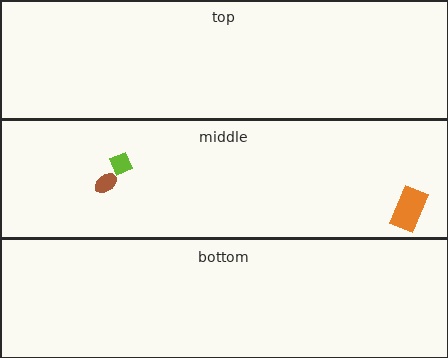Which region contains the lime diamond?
The middle region.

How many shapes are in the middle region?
3.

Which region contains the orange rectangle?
The middle region.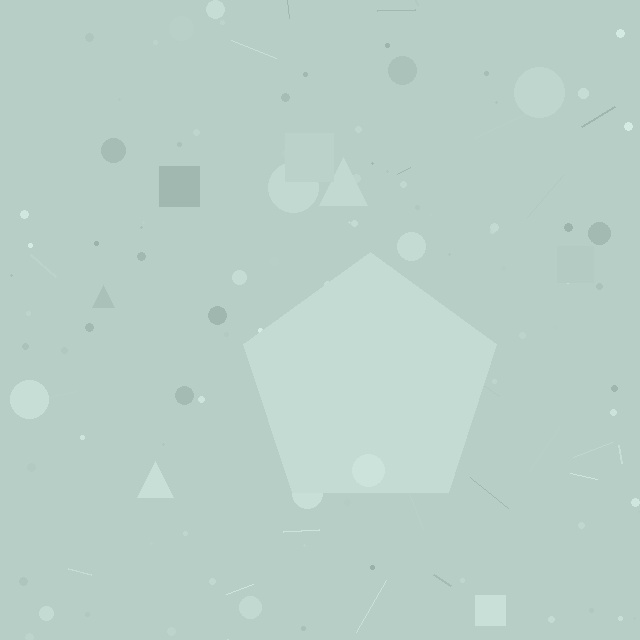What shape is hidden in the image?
A pentagon is hidden in the image.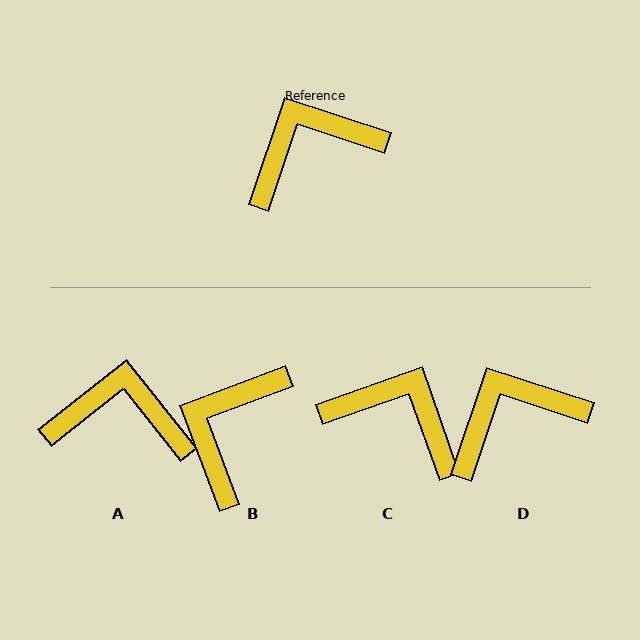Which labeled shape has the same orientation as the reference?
D.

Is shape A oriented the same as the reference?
No, it is off by about 33 degrees.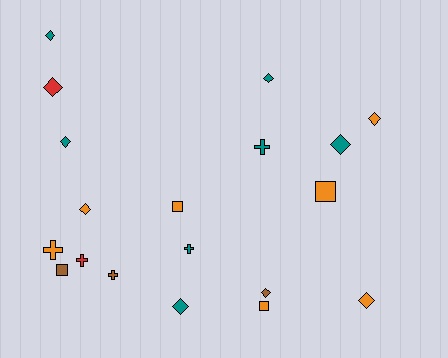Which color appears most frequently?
Orange, with 7 objects.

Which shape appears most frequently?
Diamond, with 10 objects.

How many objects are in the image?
There are 19 objects.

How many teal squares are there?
There are no teal squares.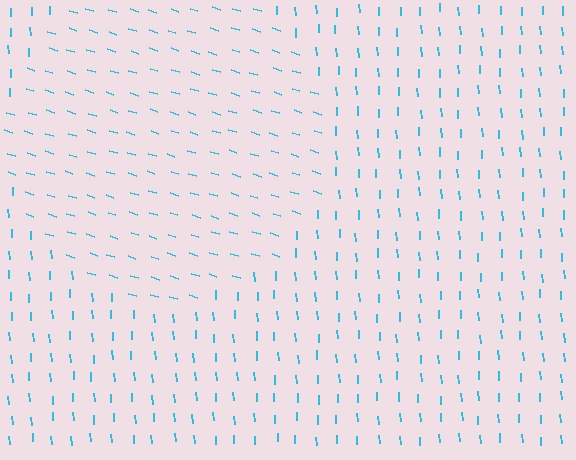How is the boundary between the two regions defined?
The boundary is defined purely by a change in line orientation (approximately 68 degrees difference). All lines are the same color and thickness.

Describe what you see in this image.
The image is filled with small cyan line segments. A circle region in the image has lines oriented differently from the surrounding lines, creating a visible texture boundary.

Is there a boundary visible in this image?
Yes, there is a texture boundary formed by a change in line orientation.